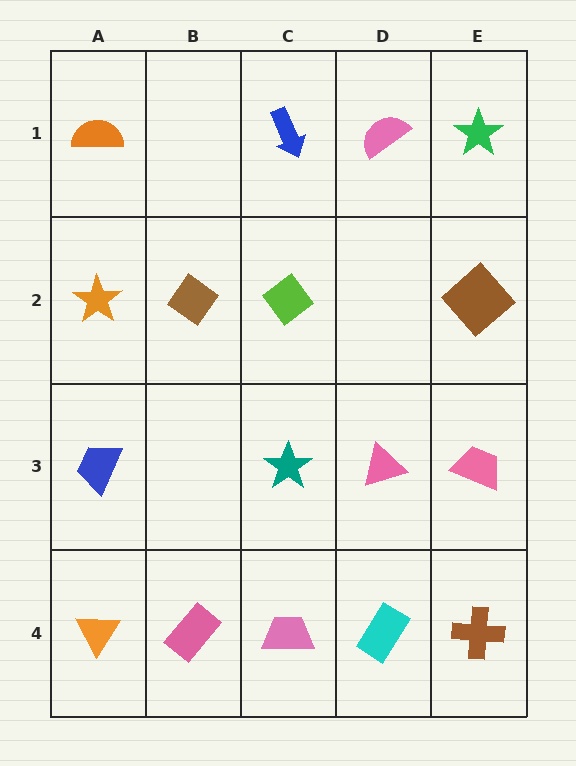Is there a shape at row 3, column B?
No, that cell is empty.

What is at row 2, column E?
A brown diamond.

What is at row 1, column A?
An orange semicircle.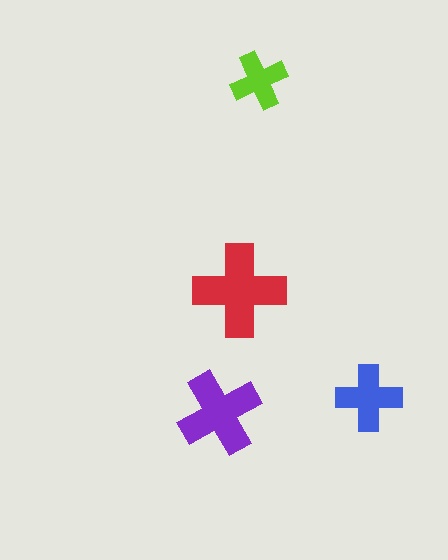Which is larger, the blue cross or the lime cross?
The blue one.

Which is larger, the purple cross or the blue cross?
The purple one.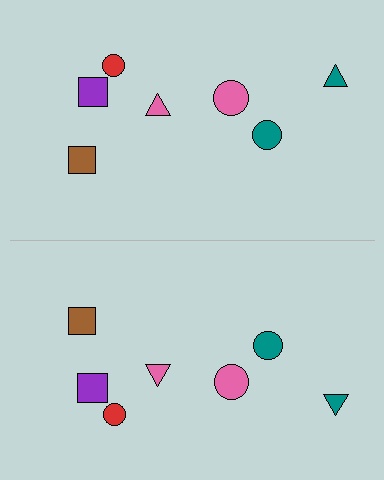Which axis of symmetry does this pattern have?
The pattern has a horizontal axis of symmetry running through the center of the image.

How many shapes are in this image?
There are 14 shapes in this image.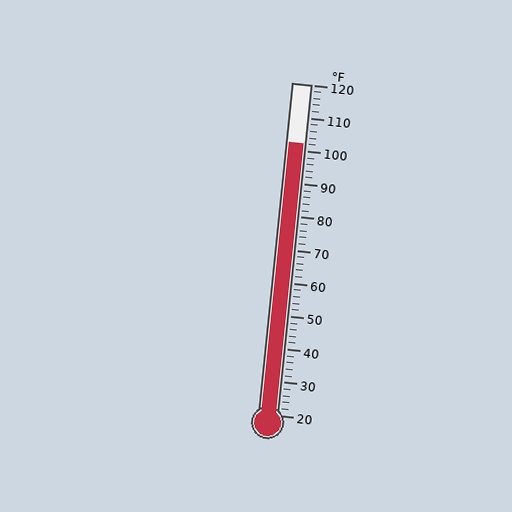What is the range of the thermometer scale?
The thermometer scale ranges from 20°F to 120°F.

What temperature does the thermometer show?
The thermometer shows approximately 102°F.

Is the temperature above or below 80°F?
The temperature is above 80°F.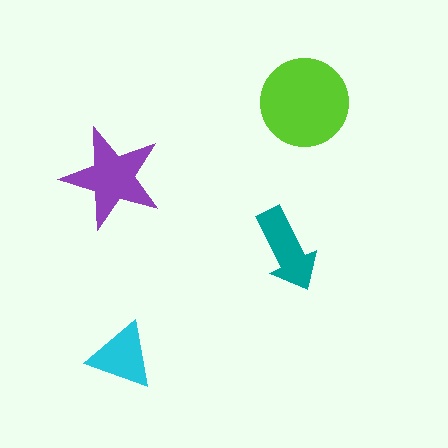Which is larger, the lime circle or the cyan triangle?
The lime circle.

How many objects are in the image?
There are 4 objects in the image.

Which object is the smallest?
The cyan triangle.